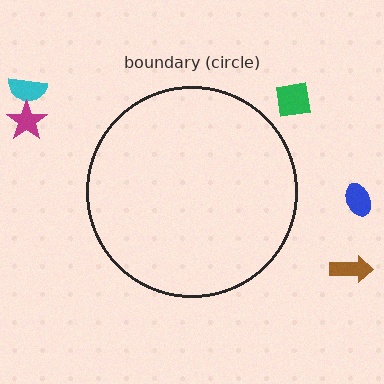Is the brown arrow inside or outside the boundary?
Outside.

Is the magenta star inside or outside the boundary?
Outside.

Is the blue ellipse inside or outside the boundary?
Outside.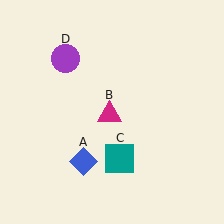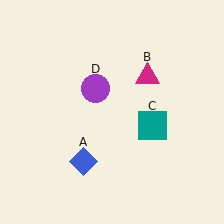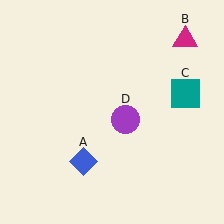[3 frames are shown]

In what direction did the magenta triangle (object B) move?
The magenta triangle (object B) moved up and to the right.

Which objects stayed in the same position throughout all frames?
Blue diamond (object A) remained stationary.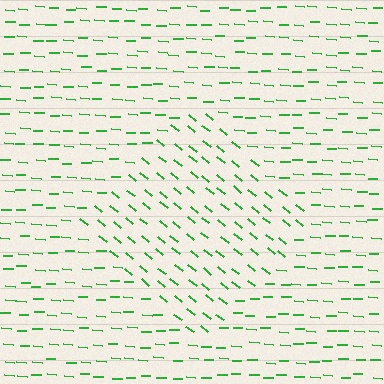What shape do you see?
I see a diamond.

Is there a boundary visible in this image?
Yes, there is a texture boundary formed by a change in line orientation.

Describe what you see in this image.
The image is filled with small green line segments. A diamond region in the image has lines oriented differently from the surrounding lines, creating a visible texture boundary.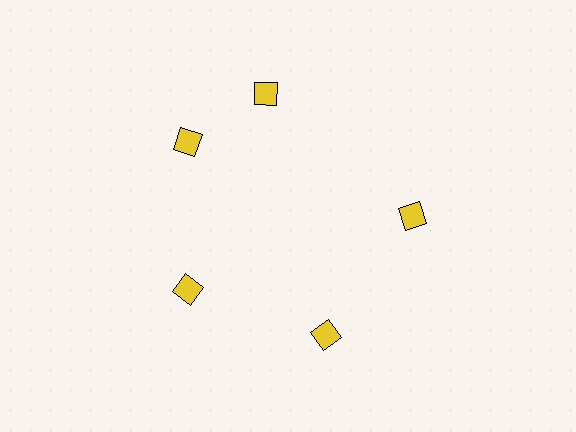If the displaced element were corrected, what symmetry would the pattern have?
It would have 5-fold rotational symmetry — the pattern would map onto itself every 72 degrees.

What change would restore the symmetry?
The symmetry would be restored by rotating it back into even spacing with its neighbors so that all 5 diamonds sit at equal angles and equal distance from the center.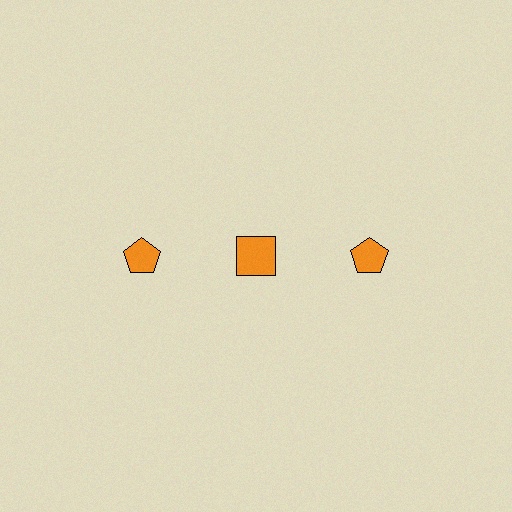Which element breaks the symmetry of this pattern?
The orange square in the top row, second from left column breaks the symmetry. All other shapes are orange pentagons.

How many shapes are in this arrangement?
There are 3 shapes arranged in a grid pattern.